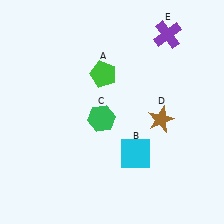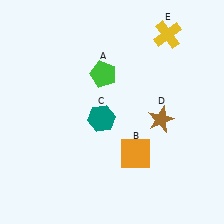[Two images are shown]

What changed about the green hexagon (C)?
In Image 1, C is green. In Image 2, it changed to teal.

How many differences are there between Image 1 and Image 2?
There are 3 differences between the two images.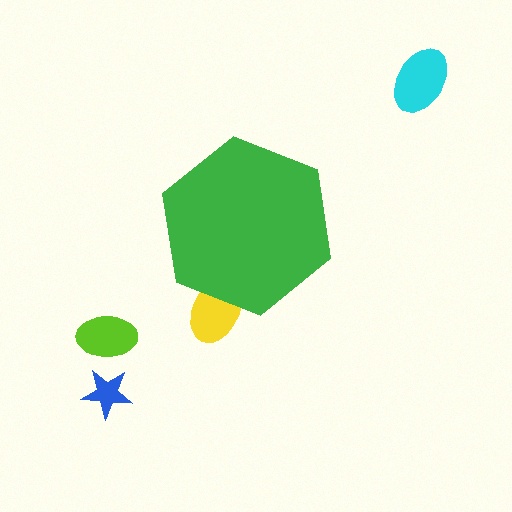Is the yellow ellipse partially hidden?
Yes, the yellow ellipse is partially hidden behind the green hexagon.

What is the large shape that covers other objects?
A green hexagon.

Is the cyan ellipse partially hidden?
No, the cyan ellipse is fully visible.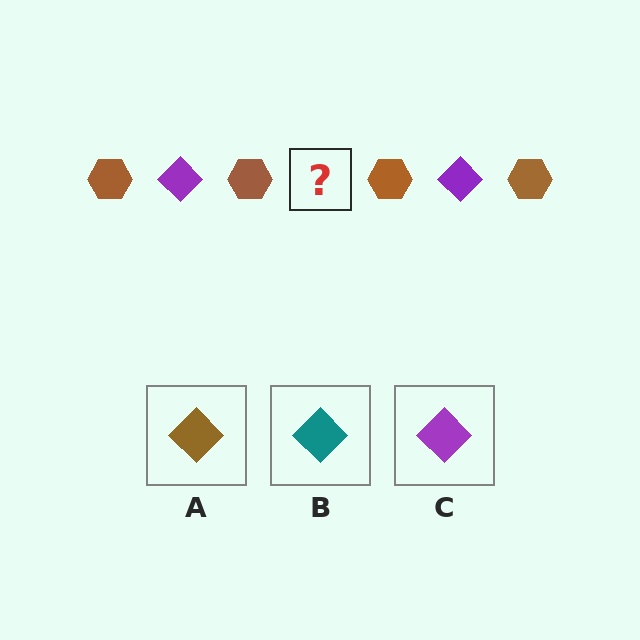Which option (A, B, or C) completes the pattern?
C.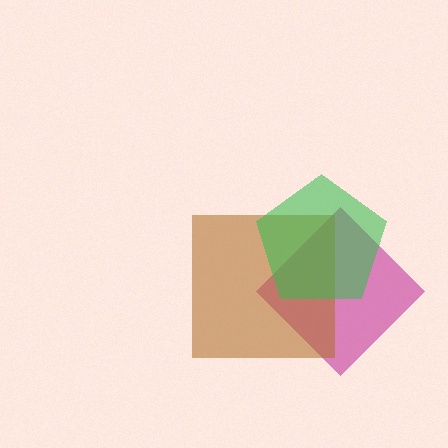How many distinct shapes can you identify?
There are 3 distinct shapes: a magenta diamond, a brown square, a green pentagon.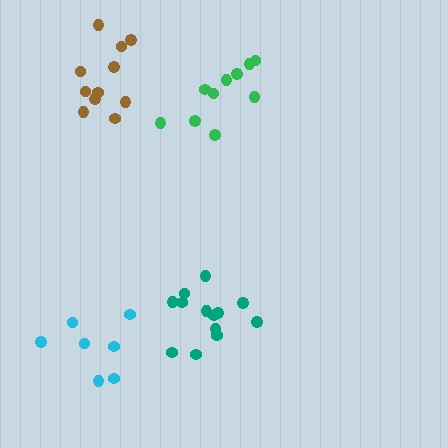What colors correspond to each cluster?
The clusters are colored: teal, green, brown, cyan.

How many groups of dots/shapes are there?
There are 4 groups.